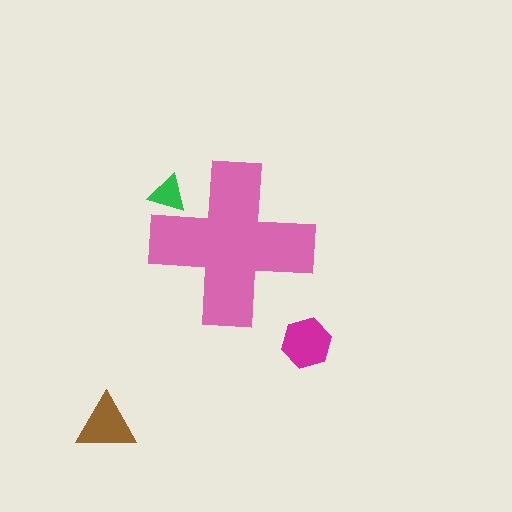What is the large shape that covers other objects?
A pink cross.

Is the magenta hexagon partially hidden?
No, the magenta hexagon is fully visible.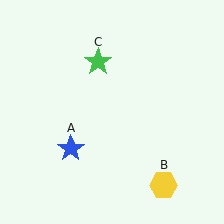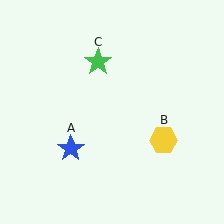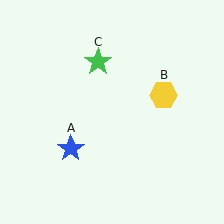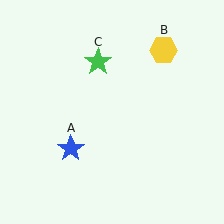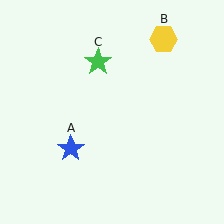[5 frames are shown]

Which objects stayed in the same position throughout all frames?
Blue star (object A) and green star (object C) remained stationary.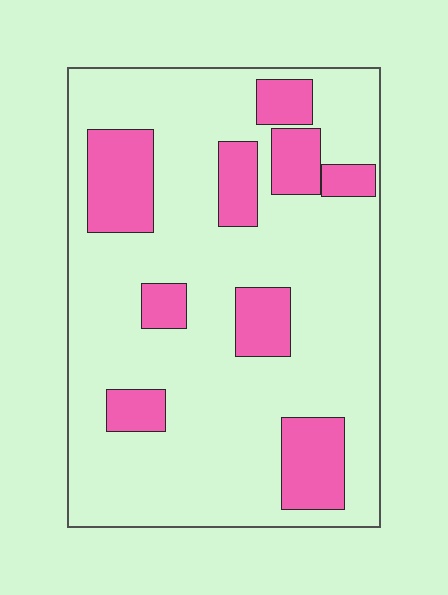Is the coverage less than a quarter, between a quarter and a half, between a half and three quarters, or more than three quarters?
Less than a quarter.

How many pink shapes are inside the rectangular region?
9.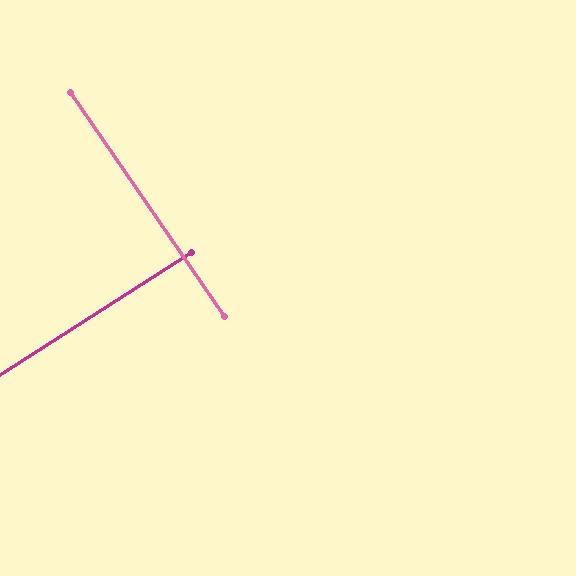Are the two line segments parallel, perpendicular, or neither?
Perpendicular — they meet at approximately 88°.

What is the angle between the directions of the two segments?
Approximately 88 degrees.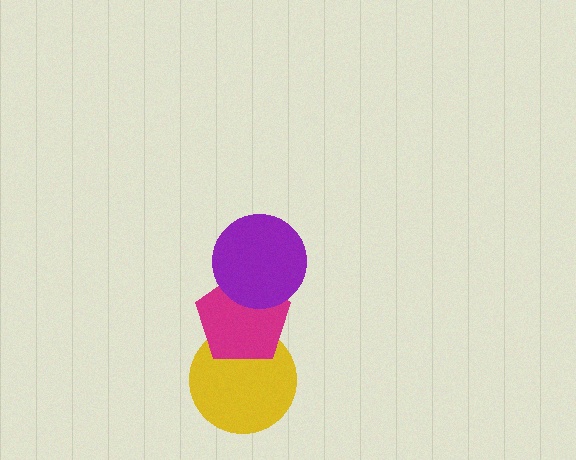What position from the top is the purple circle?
The purple circle is 1st from the top.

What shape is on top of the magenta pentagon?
The purple circle is on top of the magenta pentagon.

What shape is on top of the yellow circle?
The magenta pentagon is on top of the yellow circle.